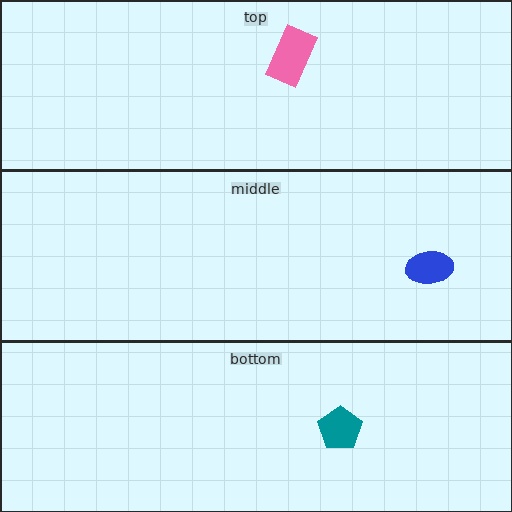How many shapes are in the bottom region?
1.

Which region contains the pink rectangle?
The top region.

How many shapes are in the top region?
1.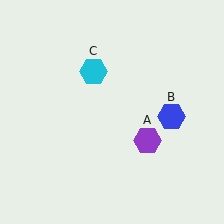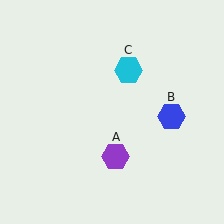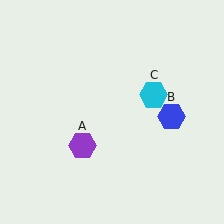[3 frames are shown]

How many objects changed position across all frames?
2 objects changed position: purple hexagon (object A), cyan hexagon (object C).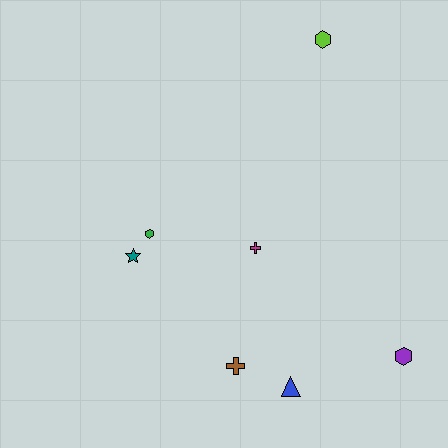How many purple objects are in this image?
There is 1 purple object.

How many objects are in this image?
There are 7 objects.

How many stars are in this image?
There is 1 star.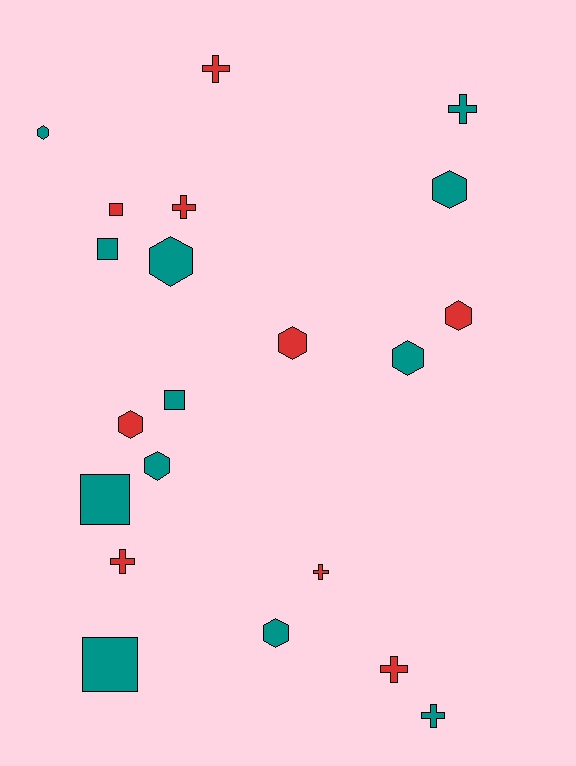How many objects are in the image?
There are 21 objects.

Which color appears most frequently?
Teal, with 12 objects.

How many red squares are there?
There is 1 red square.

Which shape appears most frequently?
Hexagon, with 9 objects.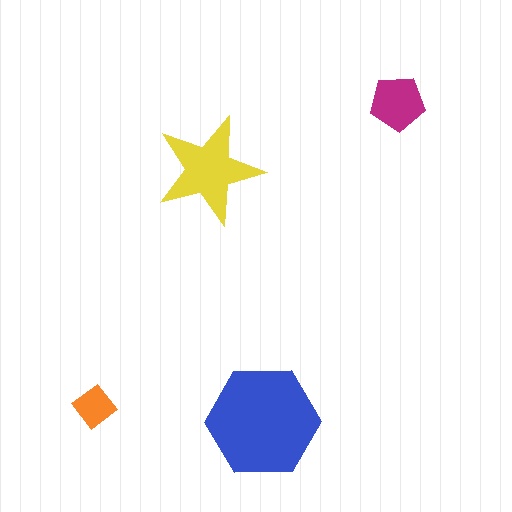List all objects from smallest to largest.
The orange diamond, the magenta pentagon, the yellow star, the blue hexagon.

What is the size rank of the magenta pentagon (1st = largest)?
3rd.